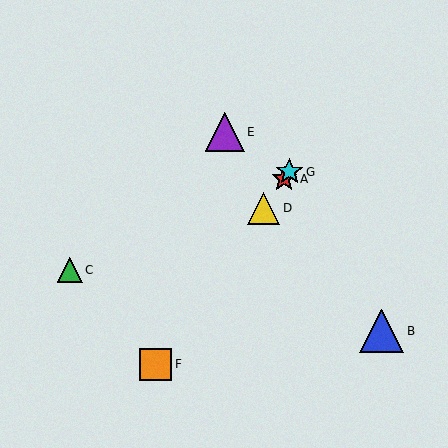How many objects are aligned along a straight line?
4 objects (A, D, F, G) are aligned along a straight line.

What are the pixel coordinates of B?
Object B is at (382, 331).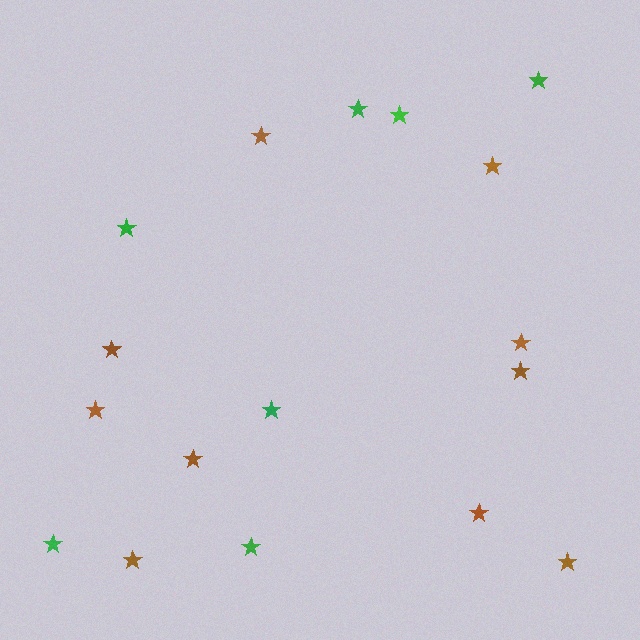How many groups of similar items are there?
There are 2 groups: one group of green stars (7) and one group of brown stars (10).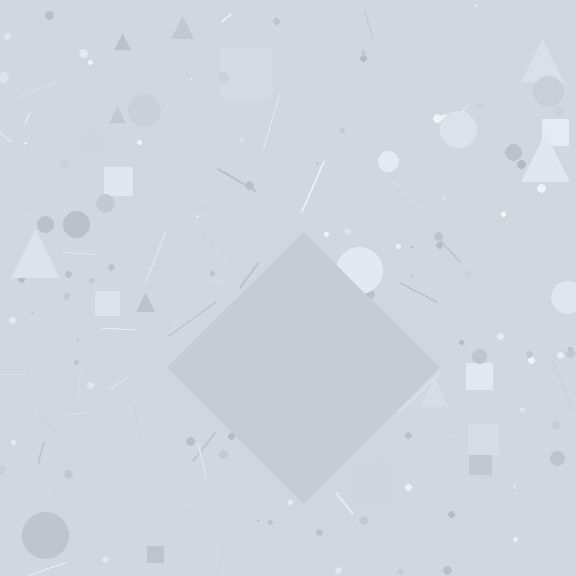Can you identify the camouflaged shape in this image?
The camouflaged shape is a diamond.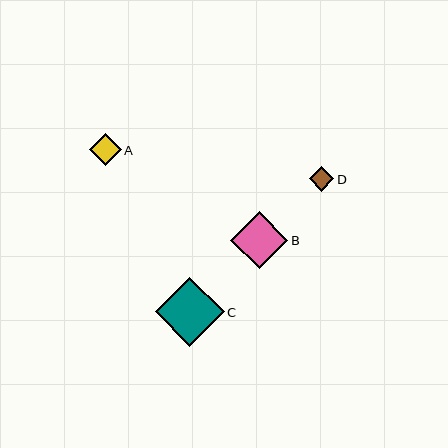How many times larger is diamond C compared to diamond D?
Diamond C is approximately 2.8 times the size of diamond D.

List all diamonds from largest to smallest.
From largest to smallest: C, B, A, D.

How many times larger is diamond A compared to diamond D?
Diamond A is approximately 1.3 times the size of diamond D.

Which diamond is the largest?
Diamond C is the largest with a size of approximately 69 pixels.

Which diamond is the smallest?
Diamond D is the smallest with a size of approximately 24 pixels.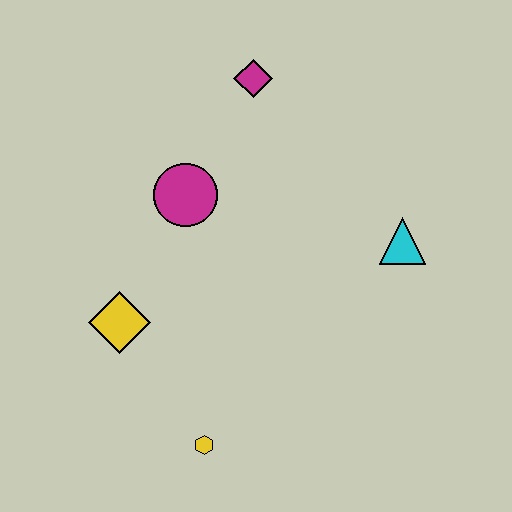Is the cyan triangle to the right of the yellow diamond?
Yes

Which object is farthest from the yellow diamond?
The cyan triangle is farthest from the yellow diamond.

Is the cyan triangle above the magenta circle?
No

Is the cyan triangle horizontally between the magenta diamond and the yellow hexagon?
No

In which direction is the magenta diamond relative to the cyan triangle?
The magenta diamond is above the cyan triangle.